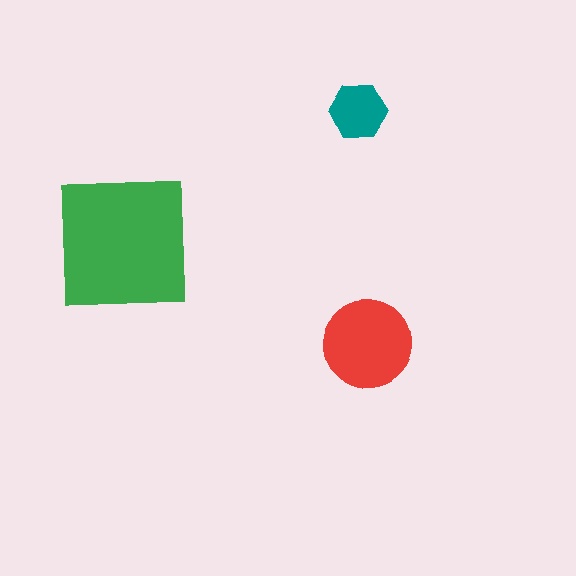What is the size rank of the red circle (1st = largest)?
2nd.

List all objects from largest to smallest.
The green square, the red circle, the teal hexagon.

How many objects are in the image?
There are 3 objects in the image.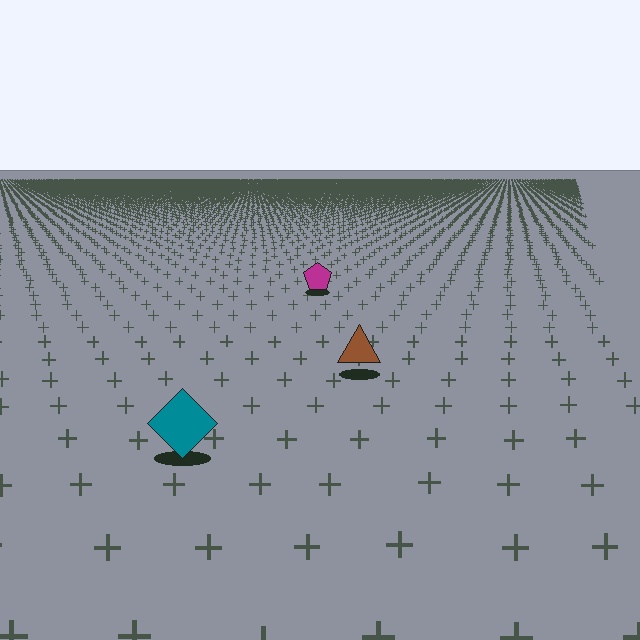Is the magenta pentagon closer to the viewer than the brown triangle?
No. The brown triangle is closer — you can tell from the texture gradient: the ground texture is coarser near it.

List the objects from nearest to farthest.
From nearest to farthest: the teal diamond, the brown triangle, the magenta pentagon.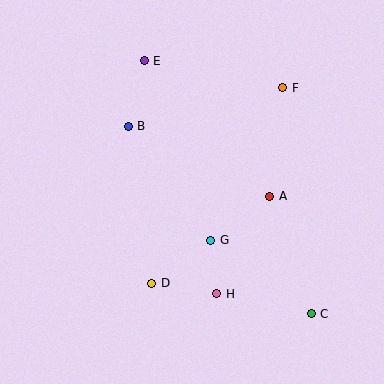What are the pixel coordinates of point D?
Point D is at (152, 283).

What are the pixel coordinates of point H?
Point H is at (217, 294).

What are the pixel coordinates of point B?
Point B is at (128, 126).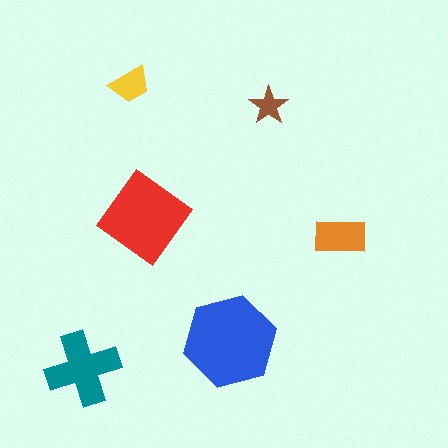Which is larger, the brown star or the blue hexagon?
The blue hexagon.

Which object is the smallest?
The brown star.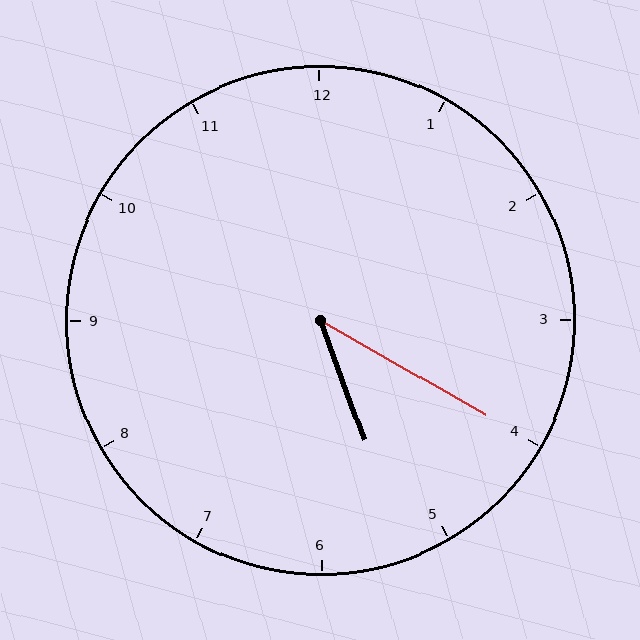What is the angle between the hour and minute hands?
Approximately 40 degrees.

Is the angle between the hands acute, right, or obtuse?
It is acute.